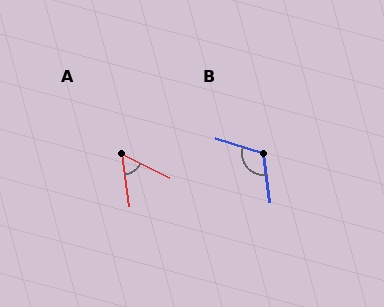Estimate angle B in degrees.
Approximately 116 degrees.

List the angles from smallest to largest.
A (56°), B (116°).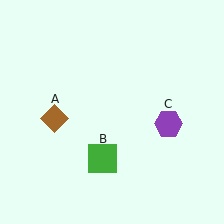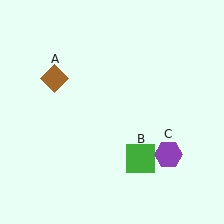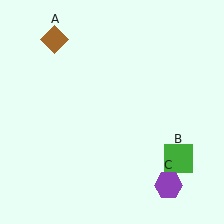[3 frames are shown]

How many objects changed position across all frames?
3 objects changed position: brown diamond (object A), green square (object B), purple hexagon (object C).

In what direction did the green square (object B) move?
The green square (object B) moved right.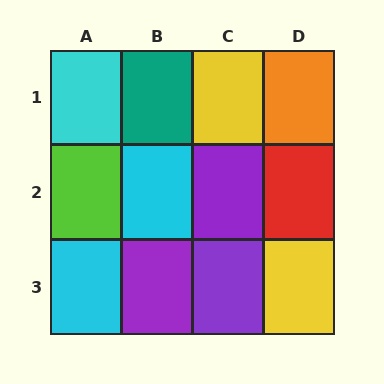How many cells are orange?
1 cell is orange.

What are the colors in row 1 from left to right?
Cyan, teal, yellow, orange.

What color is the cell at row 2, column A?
Lime.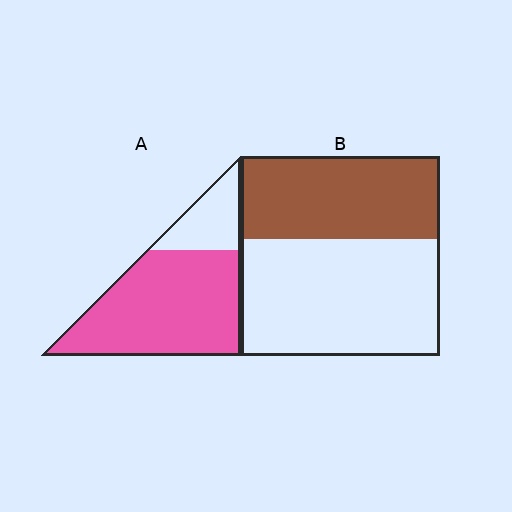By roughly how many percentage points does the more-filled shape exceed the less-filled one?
By roughly 35 percentage points (A over B).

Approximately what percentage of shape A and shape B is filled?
A is approximately 80% and B is approximately 40%.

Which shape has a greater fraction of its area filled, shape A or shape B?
Shape A.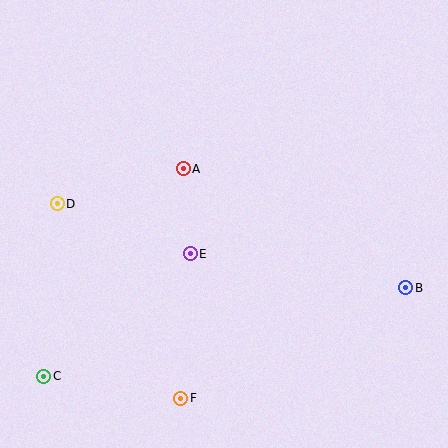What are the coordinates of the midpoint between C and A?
The midpoint between C and A is at (114, 273).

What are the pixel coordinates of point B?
Point B is at (406, 288).